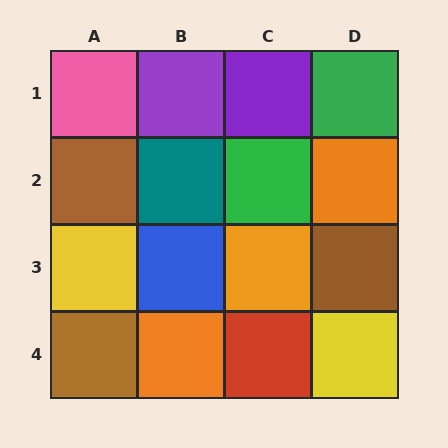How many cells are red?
1 cell is red.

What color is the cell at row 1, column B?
Purple.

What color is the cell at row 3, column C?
Orange.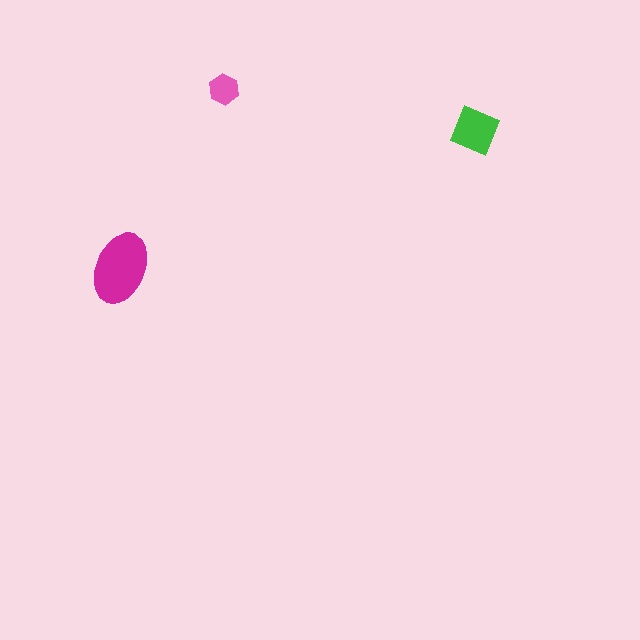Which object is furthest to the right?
The green diamond is rightmost.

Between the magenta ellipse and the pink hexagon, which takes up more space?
The magenta ellipse.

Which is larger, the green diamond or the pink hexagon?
The green diamond.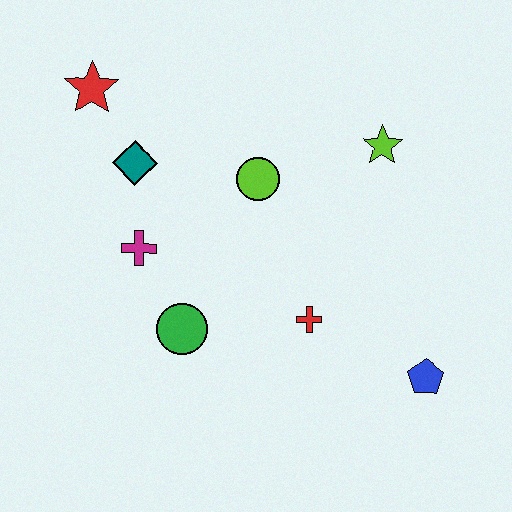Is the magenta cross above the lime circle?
No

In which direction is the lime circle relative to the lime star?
The lime circle is to the left of the lime star.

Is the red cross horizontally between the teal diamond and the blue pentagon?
Yes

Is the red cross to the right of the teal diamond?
Yes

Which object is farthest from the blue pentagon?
The red star is farthest from the blue pentagon.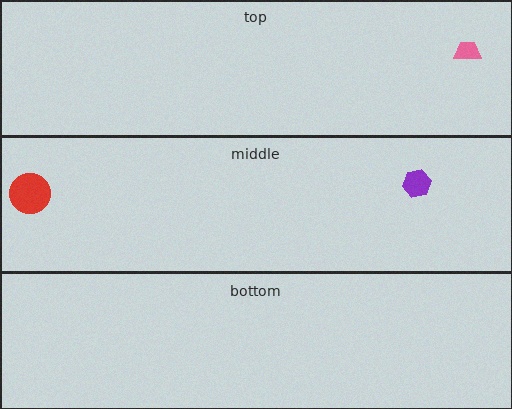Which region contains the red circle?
The middle region.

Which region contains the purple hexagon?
The middle region.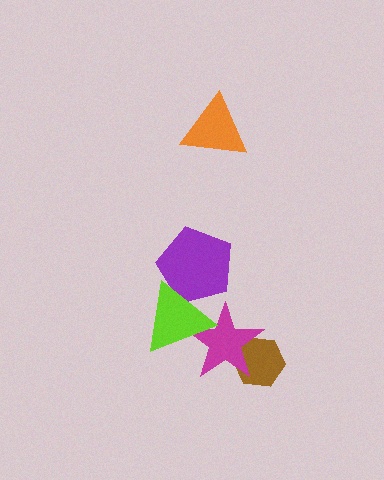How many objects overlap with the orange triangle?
0 objects overlap with the orange triangle.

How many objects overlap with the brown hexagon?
1 object overlaps with the brown hexagon.